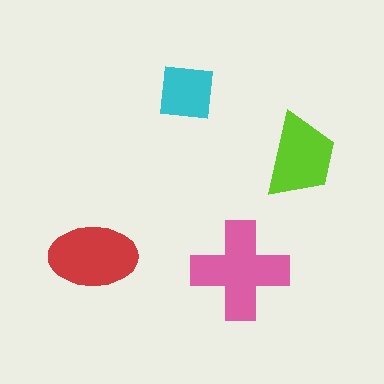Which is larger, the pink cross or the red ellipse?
The pink cross.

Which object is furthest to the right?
The lime trapezoid is rightmost.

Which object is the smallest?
The cyan square.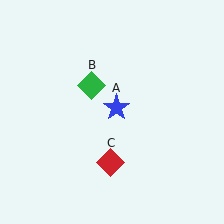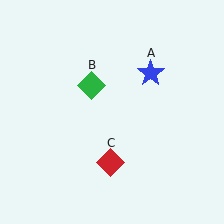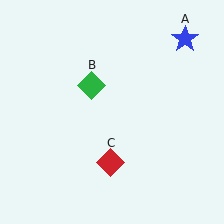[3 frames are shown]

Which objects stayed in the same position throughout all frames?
Green diamond (object B) and red diamond (object C) remained stationary.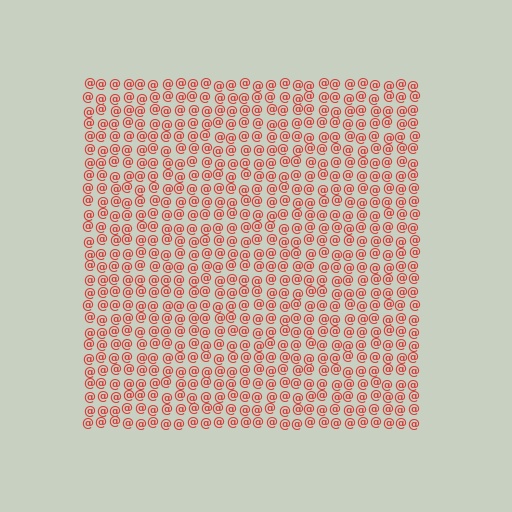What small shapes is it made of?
It is made of small at signs.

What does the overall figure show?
The overall figure shows a square.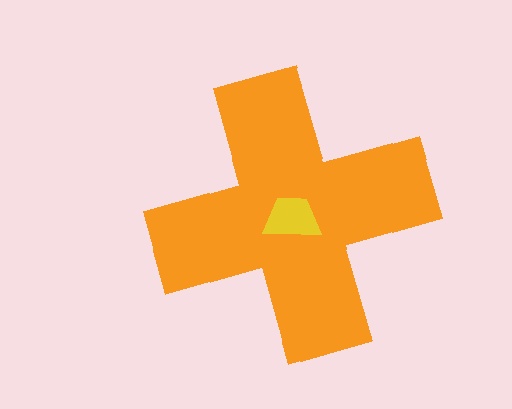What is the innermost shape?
The yellow trapezoid.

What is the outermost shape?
The orange cross.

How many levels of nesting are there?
2.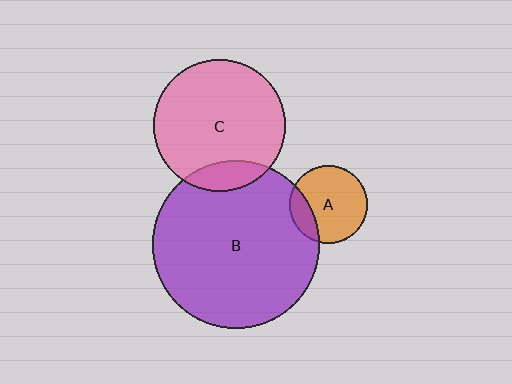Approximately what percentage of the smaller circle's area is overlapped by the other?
Approximately 15%.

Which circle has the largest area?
Circle B (purple).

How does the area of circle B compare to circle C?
Approximately 1.6 times.